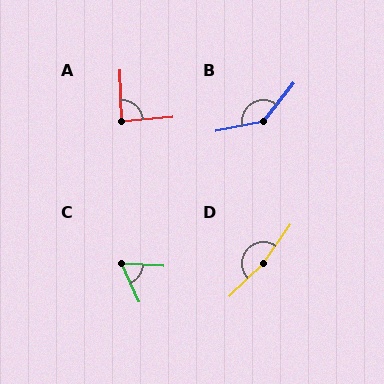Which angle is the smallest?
C, at approximately 62 degrees.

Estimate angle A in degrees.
Approximately 86 degrees.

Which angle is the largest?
D, at approximately 169 degrees.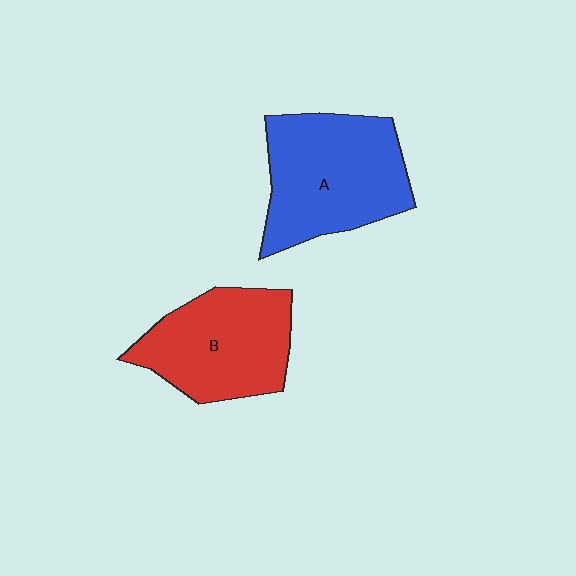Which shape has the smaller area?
Shape B (red).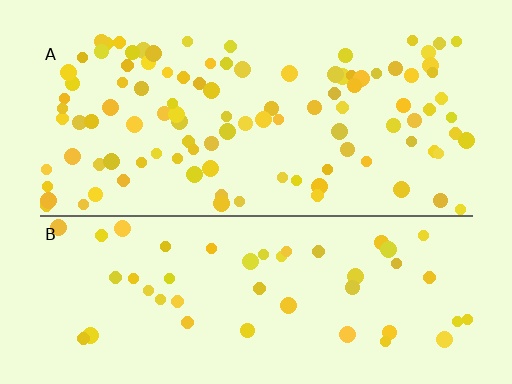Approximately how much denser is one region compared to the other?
Approximately 2.1× — region A over region B.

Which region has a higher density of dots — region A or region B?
A (the top).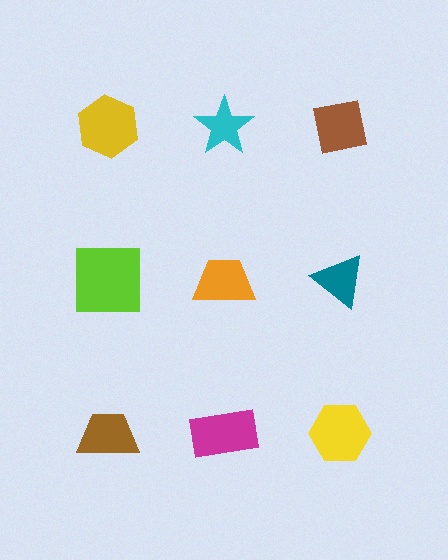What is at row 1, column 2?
A cyan star.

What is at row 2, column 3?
A teal triangle.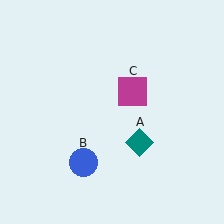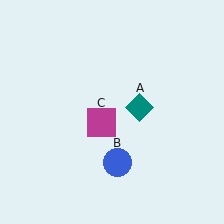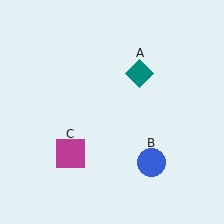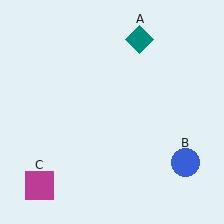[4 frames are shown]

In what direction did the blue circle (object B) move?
The blue circle (object B) moved right.